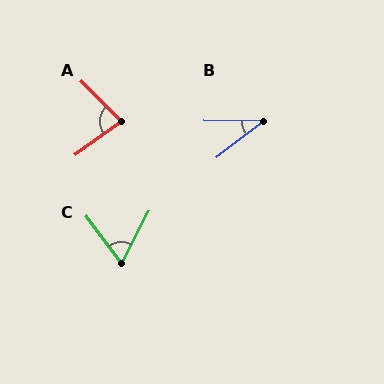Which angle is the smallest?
B, at approximately 38 degrees.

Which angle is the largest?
A, at approximately 80 degrees.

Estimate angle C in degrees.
Approximately 64 degrees.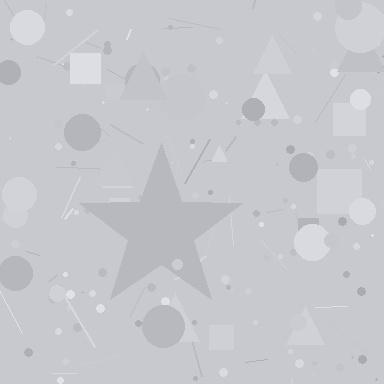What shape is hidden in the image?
A star is hidden in the image.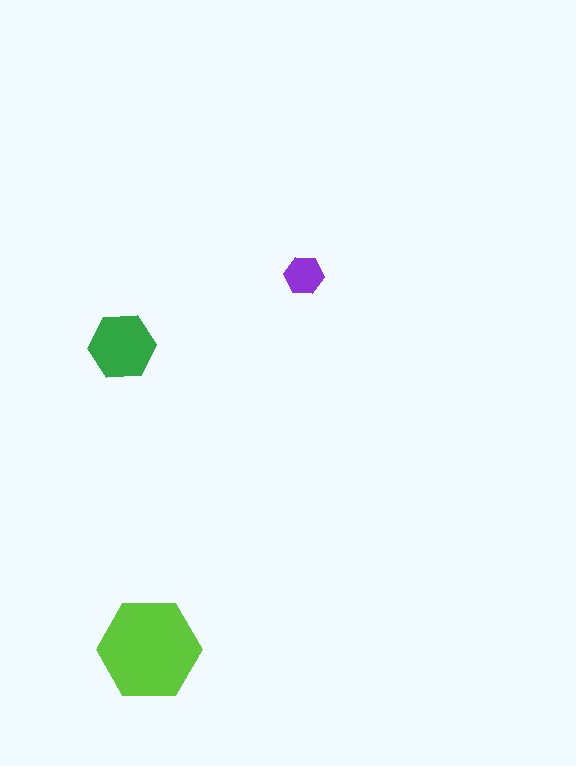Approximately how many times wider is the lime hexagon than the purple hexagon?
About 2.5 times wider.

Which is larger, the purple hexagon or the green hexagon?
The green one.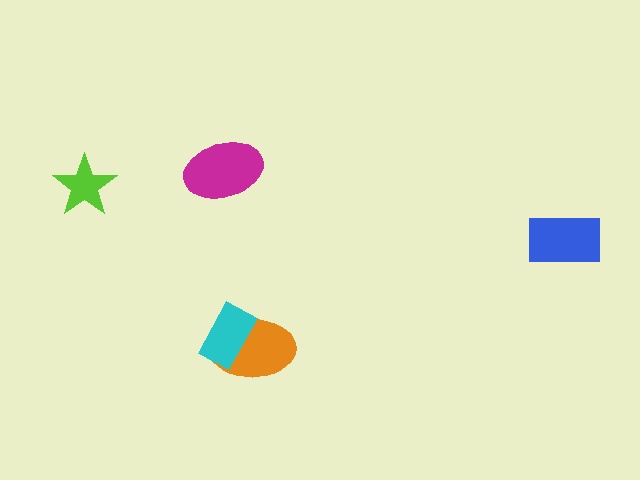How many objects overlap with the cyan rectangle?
1 object overlaps with the cyan rectangle.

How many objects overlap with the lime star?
0 objects overlap with the lime star.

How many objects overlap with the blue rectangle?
0 objects overlap with the blue rectangle.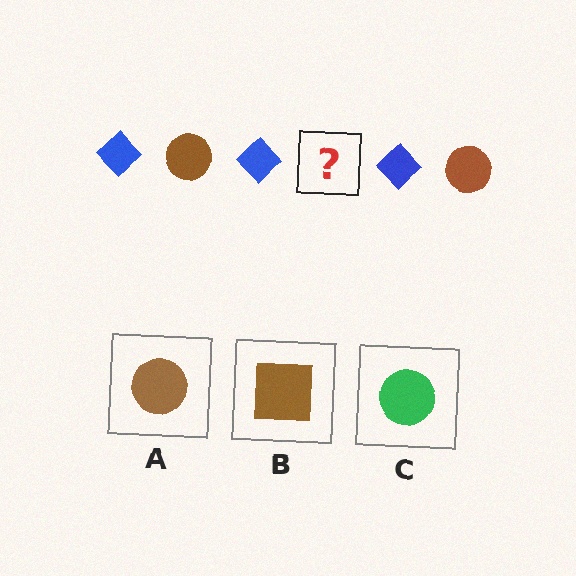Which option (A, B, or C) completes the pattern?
A.